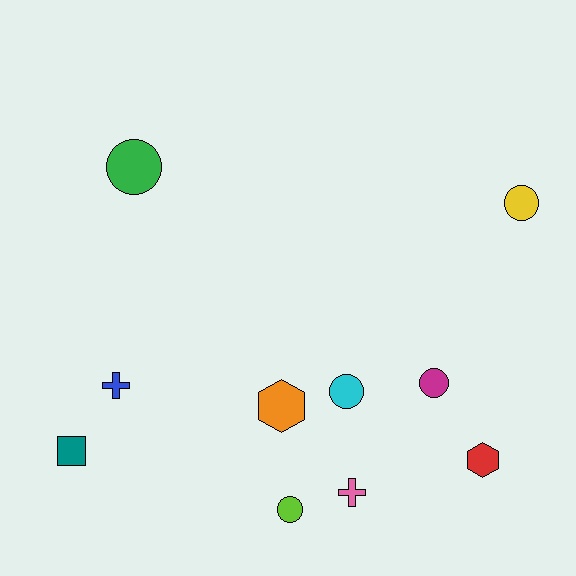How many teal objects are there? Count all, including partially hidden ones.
There is 1 teal object.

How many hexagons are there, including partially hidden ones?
There are 2 hexagons.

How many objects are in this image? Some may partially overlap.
There are 10 objects.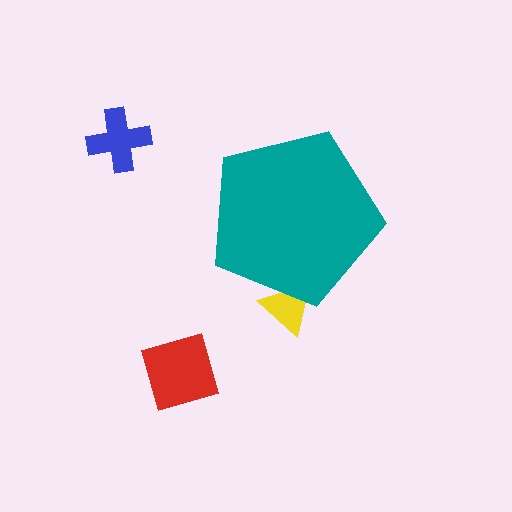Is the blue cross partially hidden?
No, the blue cross is fully visible.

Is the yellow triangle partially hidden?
Yes, the yellow triangle is partially hidden behind the teal pentagon.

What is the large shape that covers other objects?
A teal pentagon.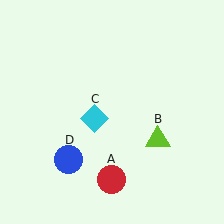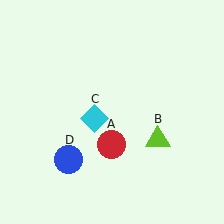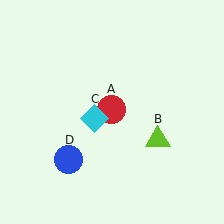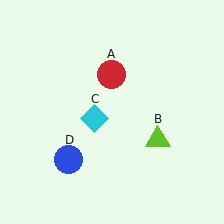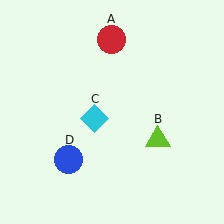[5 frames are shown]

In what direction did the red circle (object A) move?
The red circle (object A) moved up.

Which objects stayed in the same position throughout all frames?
Lime triangle (object B) and cyan diamond (object C) and blue circle (object D) remained stationary.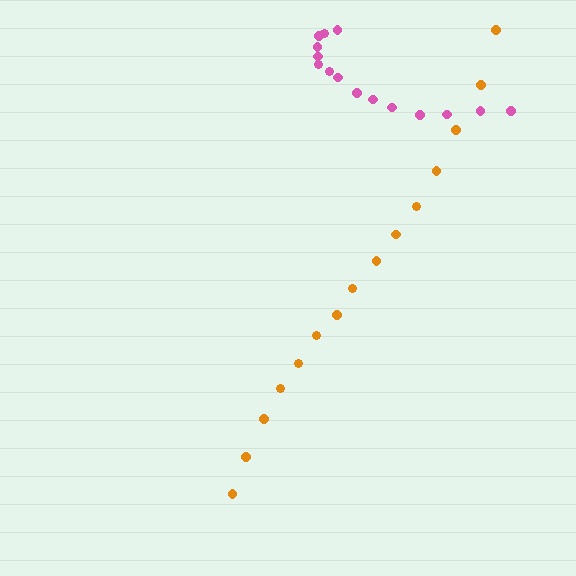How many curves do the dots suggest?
There are 2 distinct paths.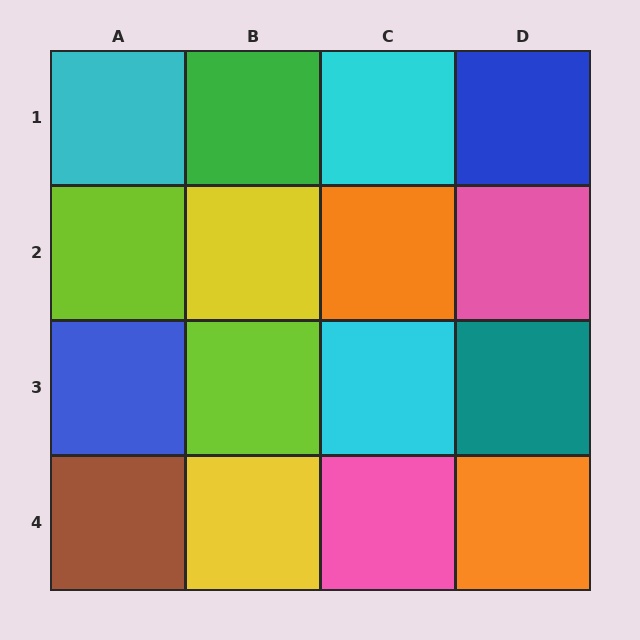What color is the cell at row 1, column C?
Cyan.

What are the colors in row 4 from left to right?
Brown, yellow, pink, orange.